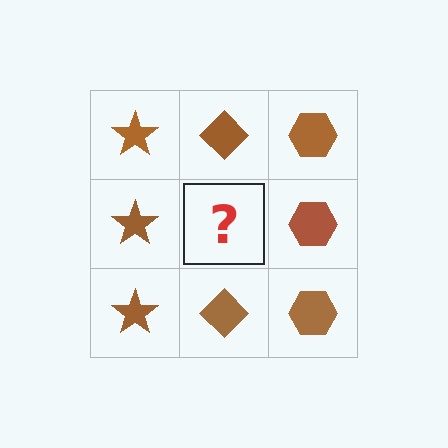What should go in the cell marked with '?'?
The missing cell should contain a brown diamond.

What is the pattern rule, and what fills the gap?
The rule is that each column has a consistent shape. The gap should be filled with a brown diamond.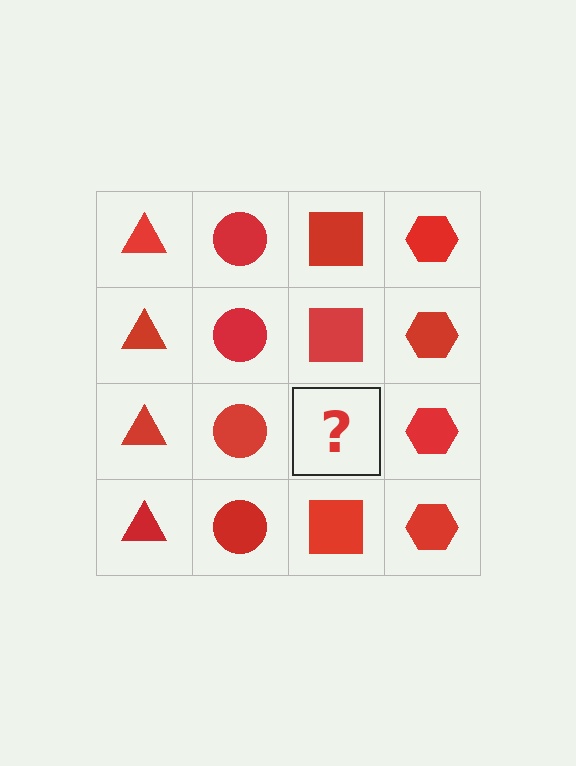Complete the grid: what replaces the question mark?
The question mark should be replaced with a red square.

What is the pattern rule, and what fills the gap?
The rule is that each column has a consistent shape. The gap should be filled with a red square.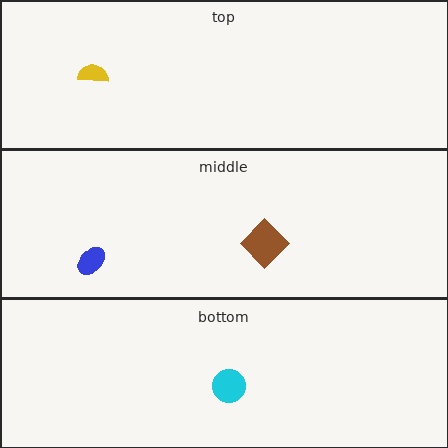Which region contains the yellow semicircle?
The top region.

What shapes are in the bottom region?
The cyan circle.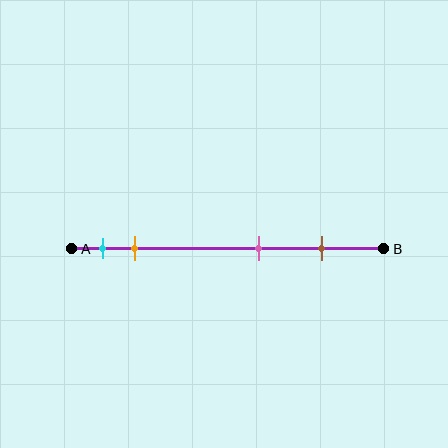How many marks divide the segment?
There are 4 marks dividing the segment.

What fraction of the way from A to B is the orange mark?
The orange mark is approximately 20% (0.2) of the way from A to B.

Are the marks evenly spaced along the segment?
No, the marks are not evenly spaced.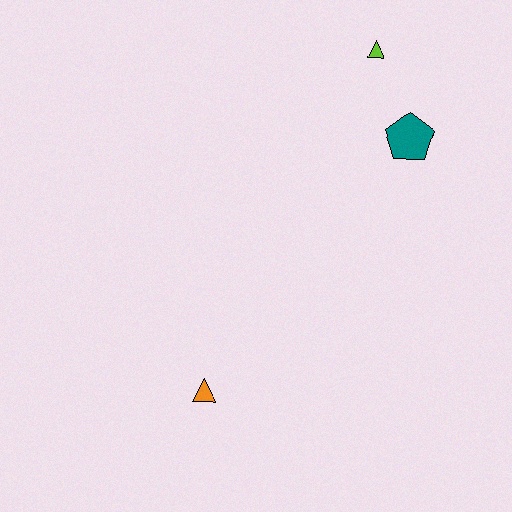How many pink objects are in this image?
There are no pink objects.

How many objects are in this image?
There are 3 objects.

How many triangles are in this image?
There are 2 triangles.